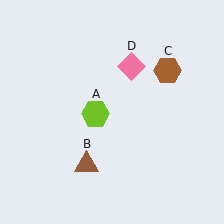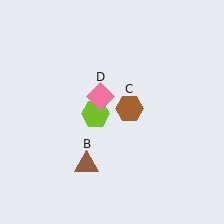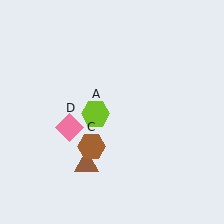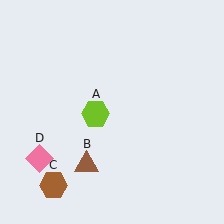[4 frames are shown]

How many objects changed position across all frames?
2 objects changed position: brown hexagon (object C), pink diamond (object D).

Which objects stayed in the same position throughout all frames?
Lime hexagon (object A) and brown triangle (object B) remained stationary.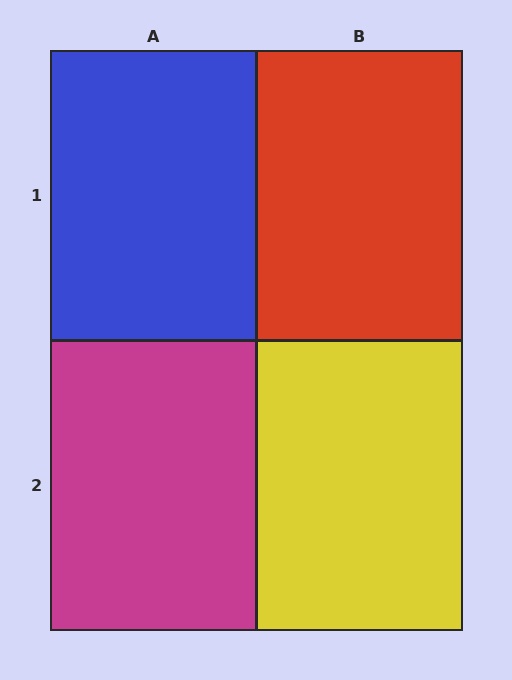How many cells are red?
1 cell is red.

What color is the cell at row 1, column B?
Red.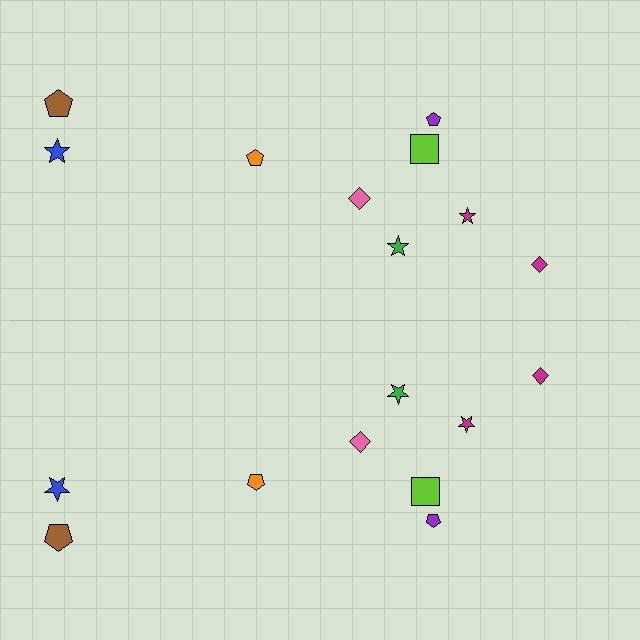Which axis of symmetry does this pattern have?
The pattern has a horizontal axis of symmetry running through the center of the image.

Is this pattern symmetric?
Yes, this pattern has bilateral (reflection) symmetry.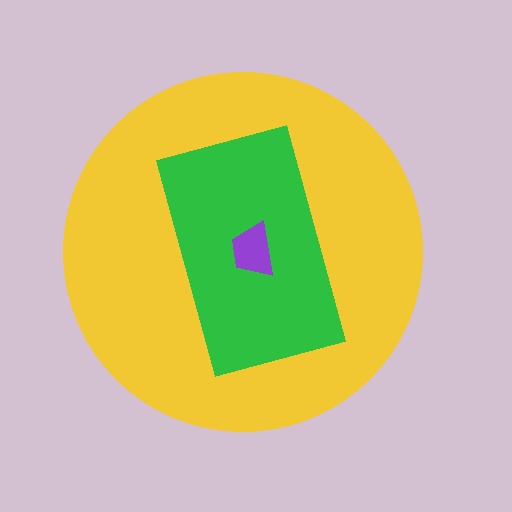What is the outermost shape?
The yellow circle.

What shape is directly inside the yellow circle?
The green rectangle.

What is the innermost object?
The purple trapezoid.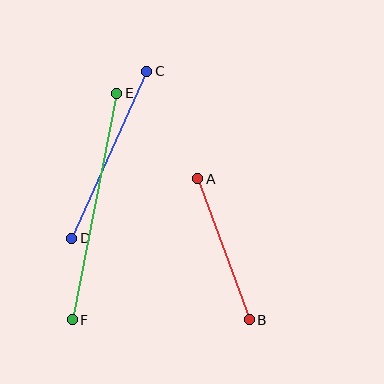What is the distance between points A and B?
The distance is approximately 150 pixels.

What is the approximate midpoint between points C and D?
The midpoint is at approximately (109, 155) pixels.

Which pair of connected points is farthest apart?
Points E and F are farthest apart.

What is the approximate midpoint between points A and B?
The midpoint is at approximately (224, 249) pixels.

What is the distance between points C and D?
The distance is approximately 183 pixels.